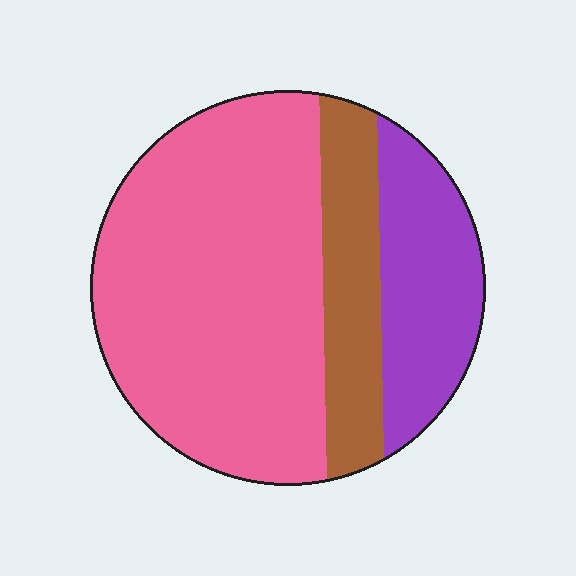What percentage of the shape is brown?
Brown takes up between a sixth and a third of the shape.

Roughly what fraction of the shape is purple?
Purple takes up about one fifth (1/5) of the shape.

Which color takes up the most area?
Pink, at roughly 60%.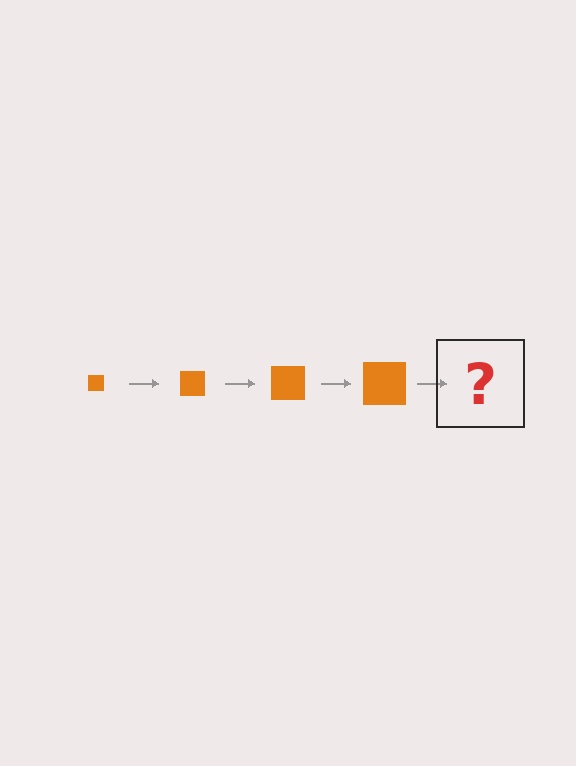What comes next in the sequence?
The next element should be an orange square, larger than the previous one.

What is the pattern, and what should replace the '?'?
The pattern is that the square gets progressively larger each step. The '?' should be an orange square, larger than the previous one.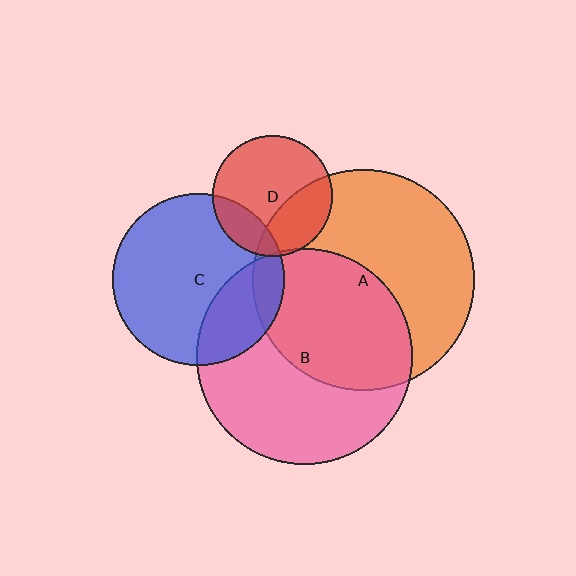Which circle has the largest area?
Circle A (orange).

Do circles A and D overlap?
Yes.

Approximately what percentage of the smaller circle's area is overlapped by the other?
Approximately 30%.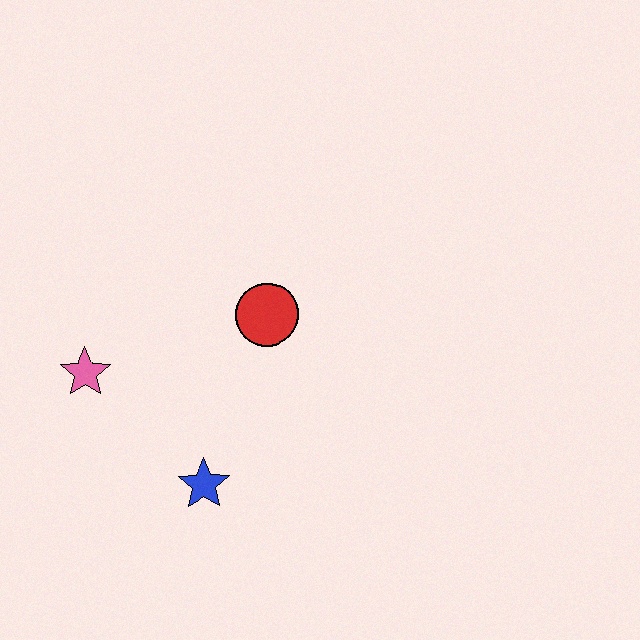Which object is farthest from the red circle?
The pink star is farthest from the red circle.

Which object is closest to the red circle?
The blue star is closest to the red circle.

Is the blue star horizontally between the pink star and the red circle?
Yes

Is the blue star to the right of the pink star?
Yes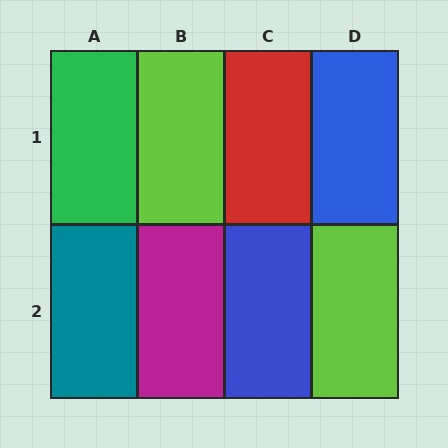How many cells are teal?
1 cell is teal.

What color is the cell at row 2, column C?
Blue.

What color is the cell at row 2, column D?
Lime.